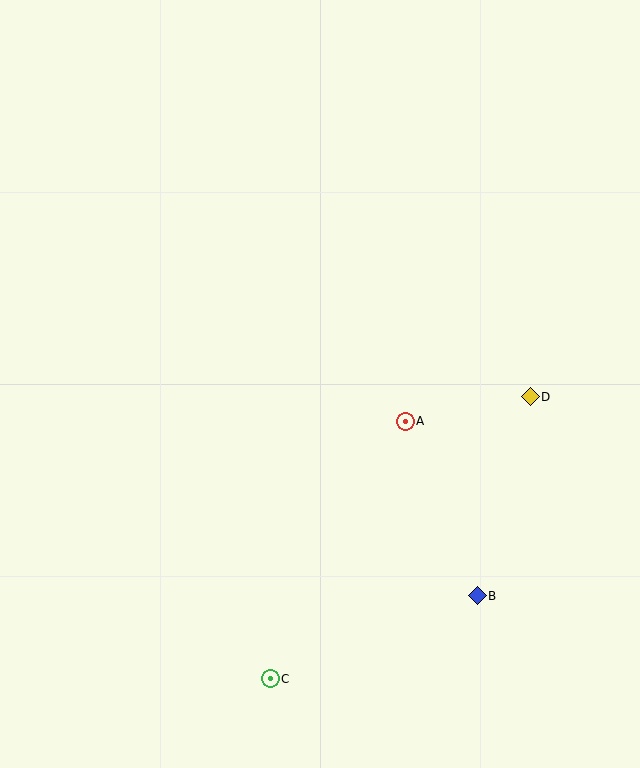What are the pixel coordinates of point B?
Point B is at (477, 596).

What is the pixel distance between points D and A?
The distance between D and A is 127 pixels.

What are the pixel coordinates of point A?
Point A is at (405, 421).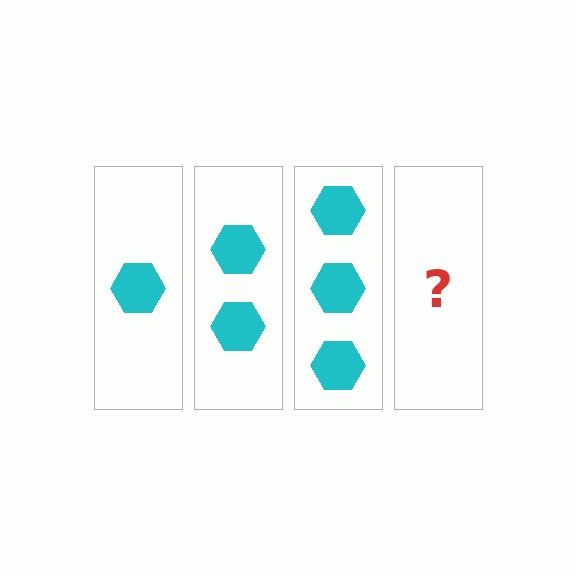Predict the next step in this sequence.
The next step is 4 hexagons.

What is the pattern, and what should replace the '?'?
The pattern is that each step adds one more hexagon. The '?' should be 4 hexagons.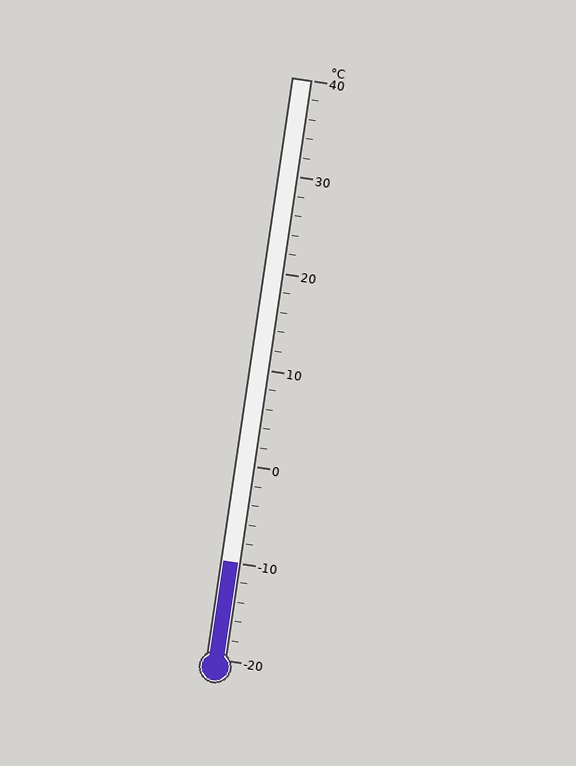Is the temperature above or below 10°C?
The temperature is below 10°C.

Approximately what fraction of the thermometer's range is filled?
The thermometer is filled to approximately 15% of its range.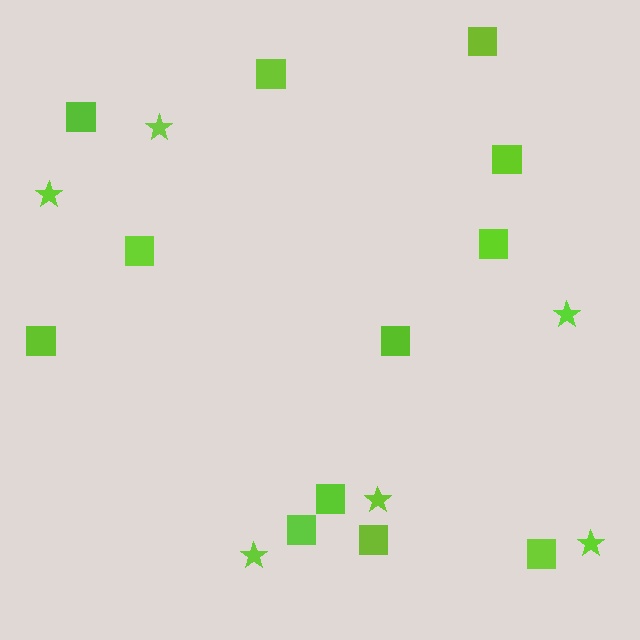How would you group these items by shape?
There are 2 groups: one group of squares (12) and one group of stars (6).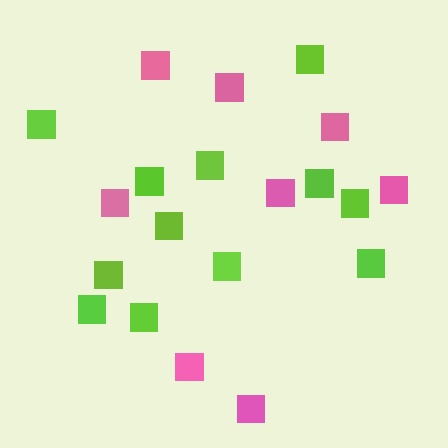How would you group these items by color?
There are 2 groups: one group of lime squares (12) and one group of pink squares (8).